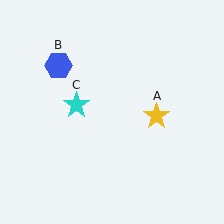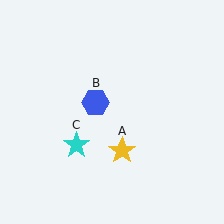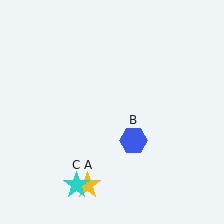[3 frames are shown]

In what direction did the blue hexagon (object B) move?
The blue hexagon (object B) moved down and to the right.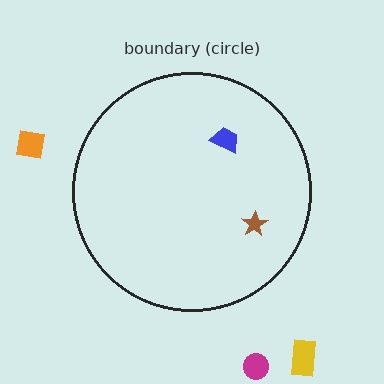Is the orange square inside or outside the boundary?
Outside.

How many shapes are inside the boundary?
2 inside, 3 outside.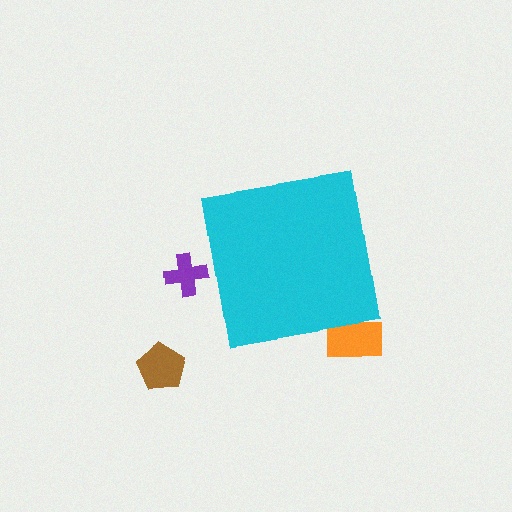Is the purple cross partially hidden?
Yes, the purple cross is partially hidden behind the cyan square.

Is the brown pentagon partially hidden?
No, the brown pentagon is fully visible.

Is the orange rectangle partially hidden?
Yes, the orange rectangle is partially hidden behind the cyan square.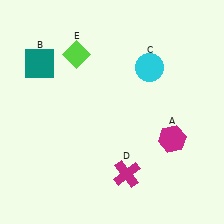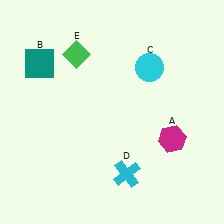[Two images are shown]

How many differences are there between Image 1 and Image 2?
There are 2 differences between the two images.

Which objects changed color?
D changed from magenta to cyan. E changed from lime to green.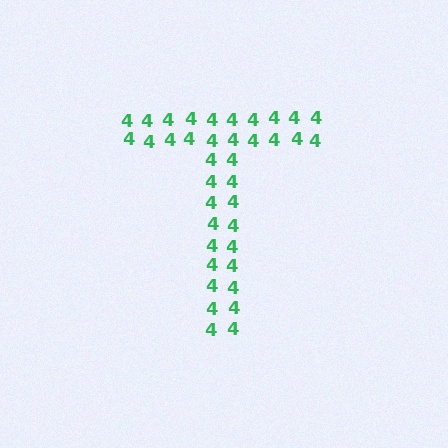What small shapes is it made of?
It is made of small digit 4's.